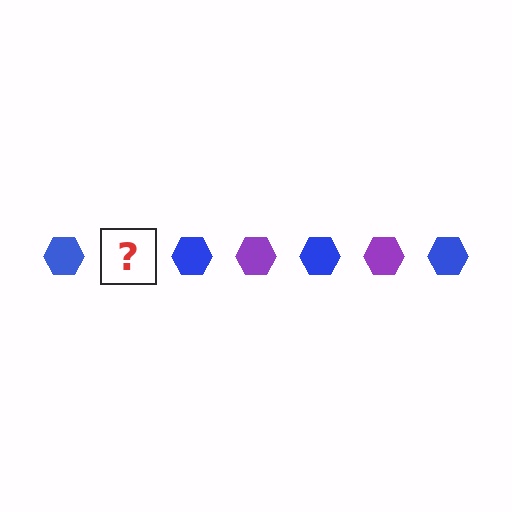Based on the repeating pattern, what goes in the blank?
The blank should be a purple hexagon.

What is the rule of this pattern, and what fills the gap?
The rule is that the pattern cycles through blue, purple hexagons. The gap should be filled with a purple hexagon.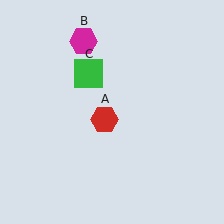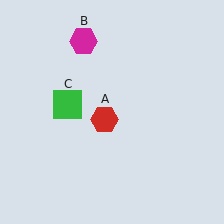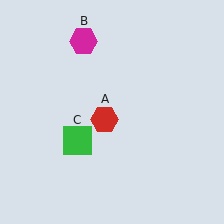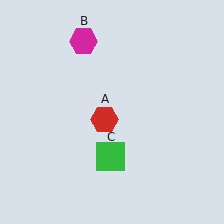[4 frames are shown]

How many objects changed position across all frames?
1 object changed position: green square (object C).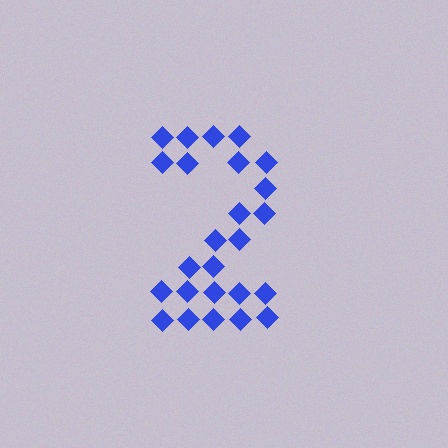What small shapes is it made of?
It is made of small diamonds.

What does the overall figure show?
The overall figure shows the digit 2.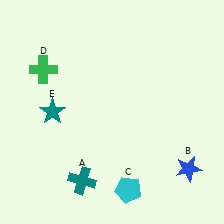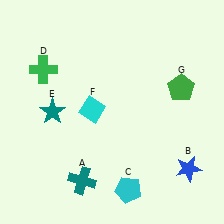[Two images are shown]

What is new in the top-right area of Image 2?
A green pentagon (G) was added in the top-right area of Image 2.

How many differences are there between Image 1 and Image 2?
There are 2 differences between the two images.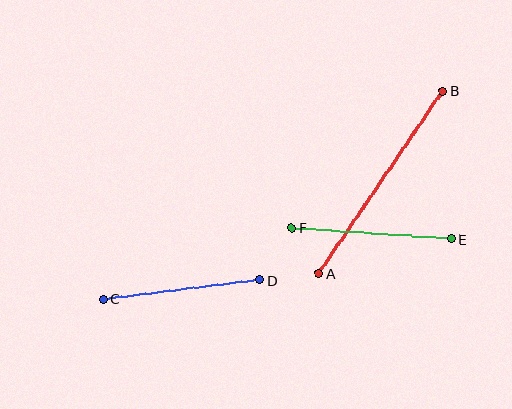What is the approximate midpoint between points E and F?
The midpoint is at approximately (372, 233) pixels.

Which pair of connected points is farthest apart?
Points A and B are farthest apart.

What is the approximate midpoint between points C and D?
The midpoint is at approximately (181, 289) pixels.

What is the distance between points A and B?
The distance is approximately 220 pixels.